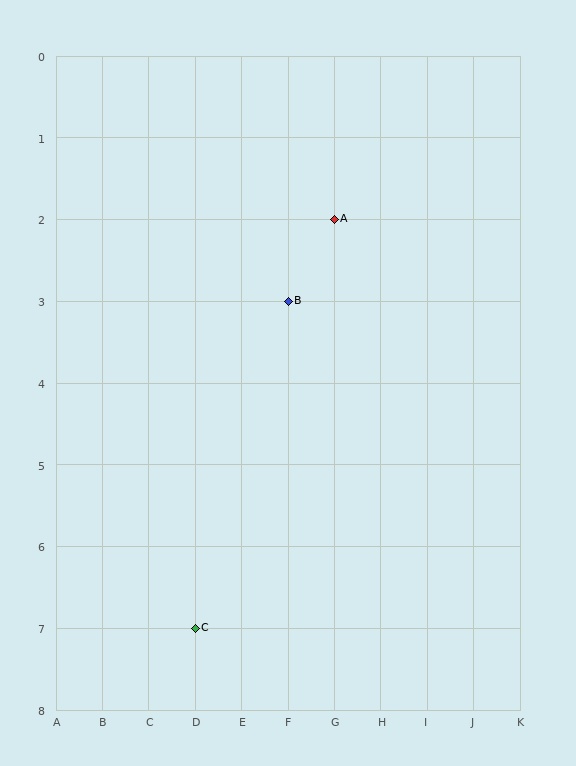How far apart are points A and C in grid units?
Points A and C are 3 columns and 5 rows apart (about 5.8 grid units diagonally).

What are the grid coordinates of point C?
Point C is at grid coordinates (D, 7).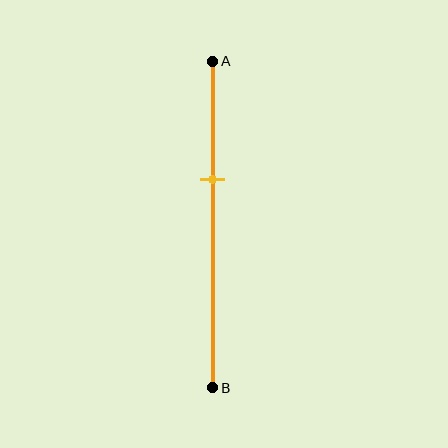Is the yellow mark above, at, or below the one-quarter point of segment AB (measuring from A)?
The yellow mark is below the one-quarter point of segment AB.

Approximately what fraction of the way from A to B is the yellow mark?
The yellow mark is approximately 35% of the way from A to B.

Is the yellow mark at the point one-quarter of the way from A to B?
No, the mark is at about 35% from A, not at the 25% one-quarter point.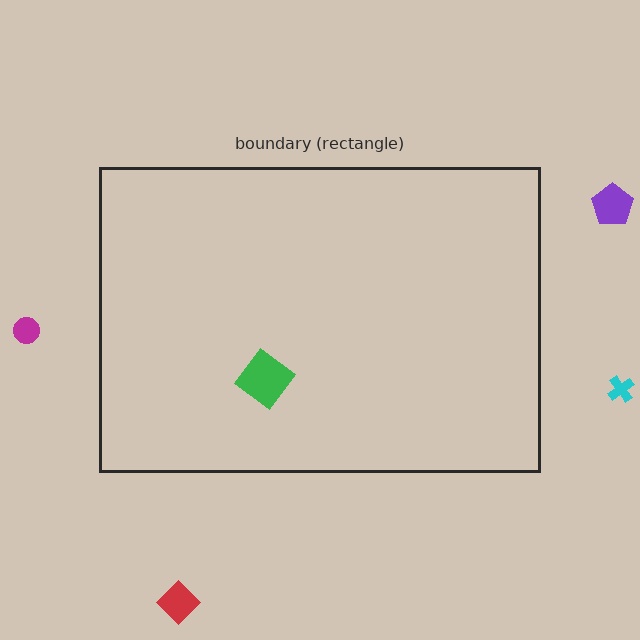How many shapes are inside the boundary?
1 inside, 4 outside.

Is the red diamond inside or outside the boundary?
Outside.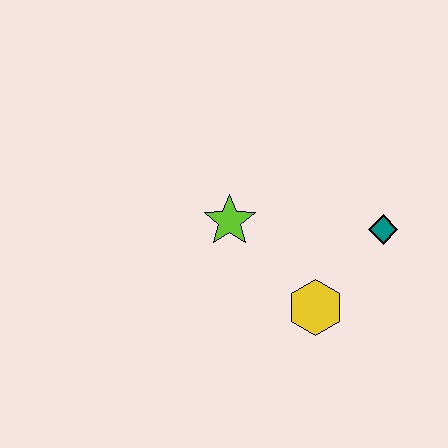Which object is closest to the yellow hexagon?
The teal diamond is closest to the yellow hexagon.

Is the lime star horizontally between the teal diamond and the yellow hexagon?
No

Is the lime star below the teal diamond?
No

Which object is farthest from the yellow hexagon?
The lime star is farthest from the yellow hexagon.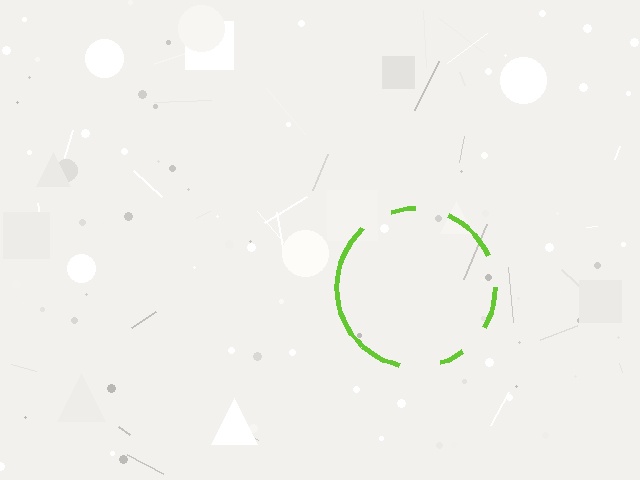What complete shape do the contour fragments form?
The contour fragments form a circle.